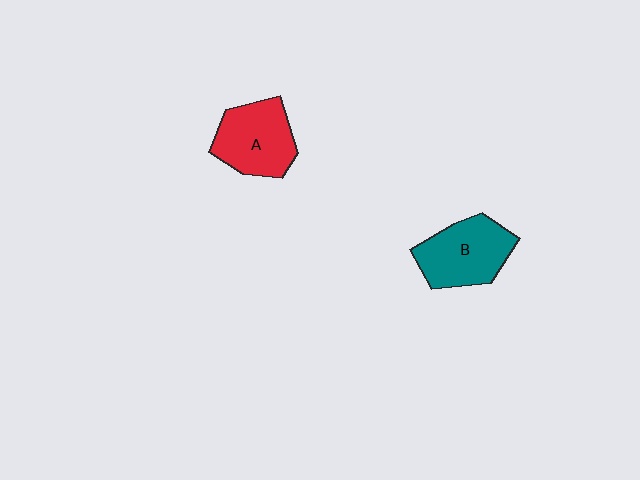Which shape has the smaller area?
Shape A (red).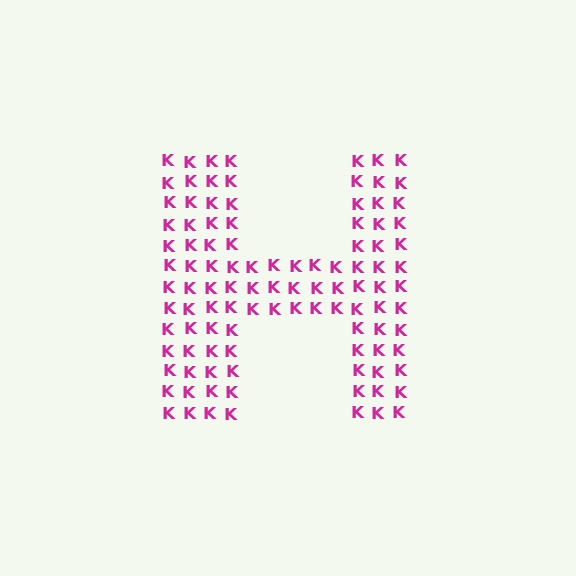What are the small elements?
The small elements are letter K's.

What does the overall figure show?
The overall figure shows the letter H.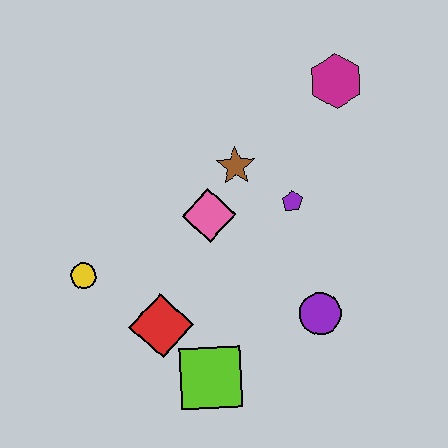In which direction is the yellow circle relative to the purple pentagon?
The yellow circle is to the left of the purple pentagon.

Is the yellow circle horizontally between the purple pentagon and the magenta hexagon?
No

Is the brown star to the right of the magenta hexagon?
No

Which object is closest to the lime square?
The red diamond is closest to the lime square.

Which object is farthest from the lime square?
The magenta hexagon is farthest from the lime square.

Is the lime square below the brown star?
Yes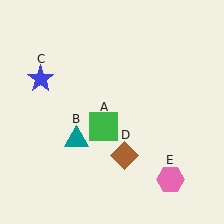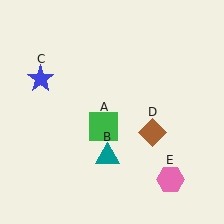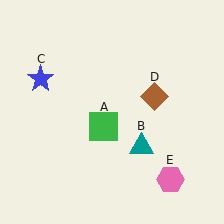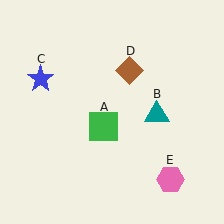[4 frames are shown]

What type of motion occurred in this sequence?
The teal triangle (object B), brown diamond (object D) rotated counterclockwise around the center of the scene.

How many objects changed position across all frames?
2 objects changed position: teal triangle (object B), brown diamond (object D).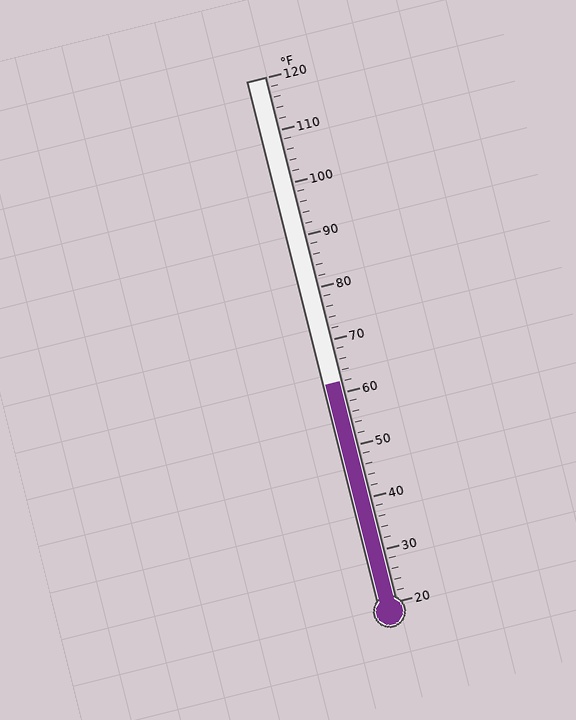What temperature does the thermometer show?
The thermometer shows approximately 62°F.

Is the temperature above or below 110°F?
The temperature is below 110°F.